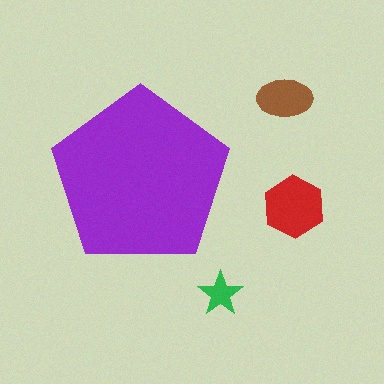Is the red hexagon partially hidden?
No, the red hexagon is fully visible.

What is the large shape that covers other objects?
A purple pentagon.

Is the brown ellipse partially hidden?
No, the brown ellipse is fully visible.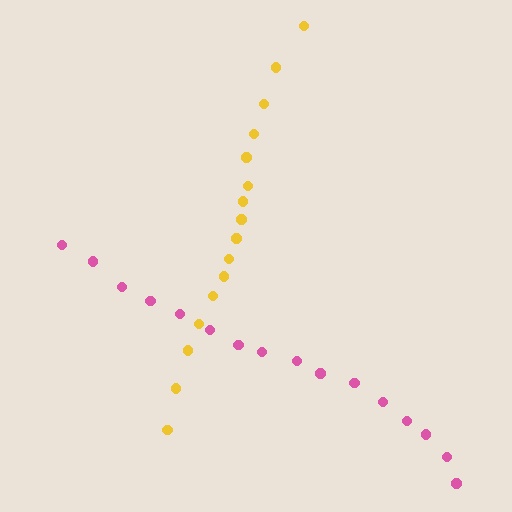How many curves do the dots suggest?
There are 2 distinct paths.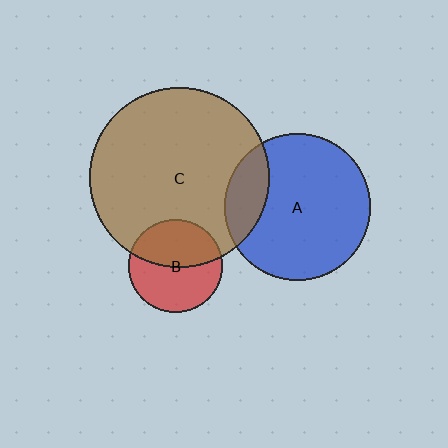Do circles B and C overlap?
Yes.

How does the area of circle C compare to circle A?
Approximately 1.5 times.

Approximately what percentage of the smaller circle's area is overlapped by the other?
Approximately 45%.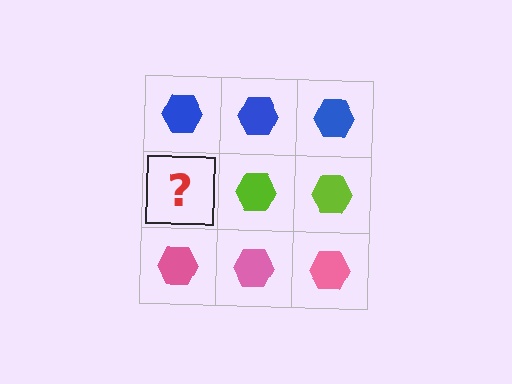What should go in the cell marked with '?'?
The missing cell should contain a lime hexagon.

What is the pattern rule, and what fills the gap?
The rule is that each row has a consistent color. The gap should be filled with a lime hexagon.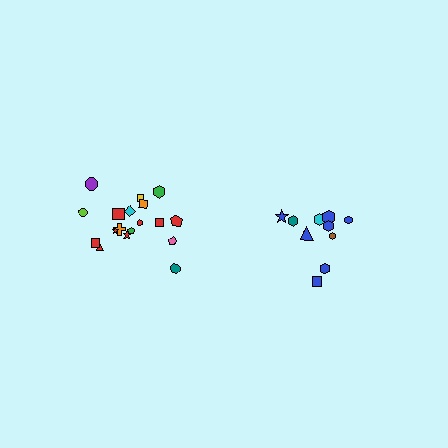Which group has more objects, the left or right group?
The left group.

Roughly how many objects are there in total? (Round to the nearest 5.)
Roughly 30 objects in total.